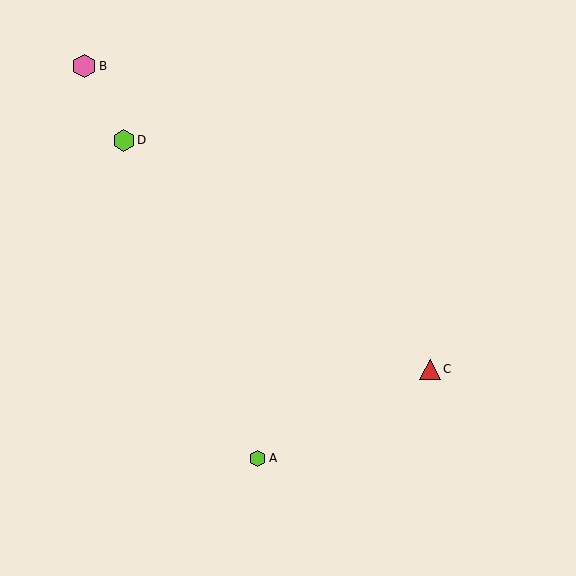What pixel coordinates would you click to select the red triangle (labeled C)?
Click at (430, 370) to select the red triangle C.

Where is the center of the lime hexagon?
The center of the lime hexagon is at (124, 140).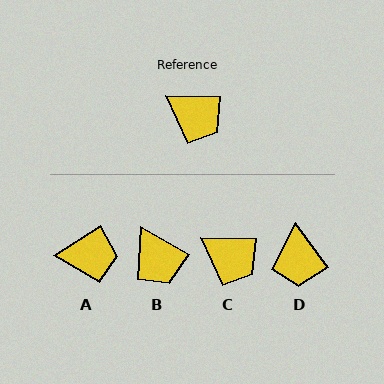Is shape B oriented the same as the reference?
No, it is off by about 28 degrees.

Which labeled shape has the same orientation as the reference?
C.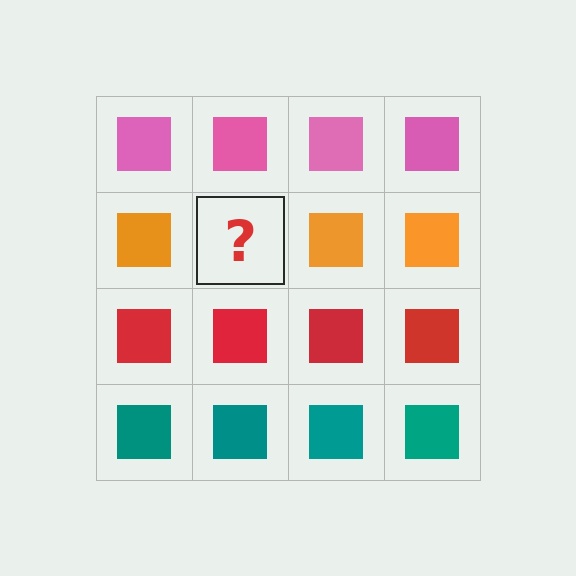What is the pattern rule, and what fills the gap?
The rule is that each row has a consistent color. The gap should be filled with an orange square.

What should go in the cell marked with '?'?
The missing cell should contain an orange square.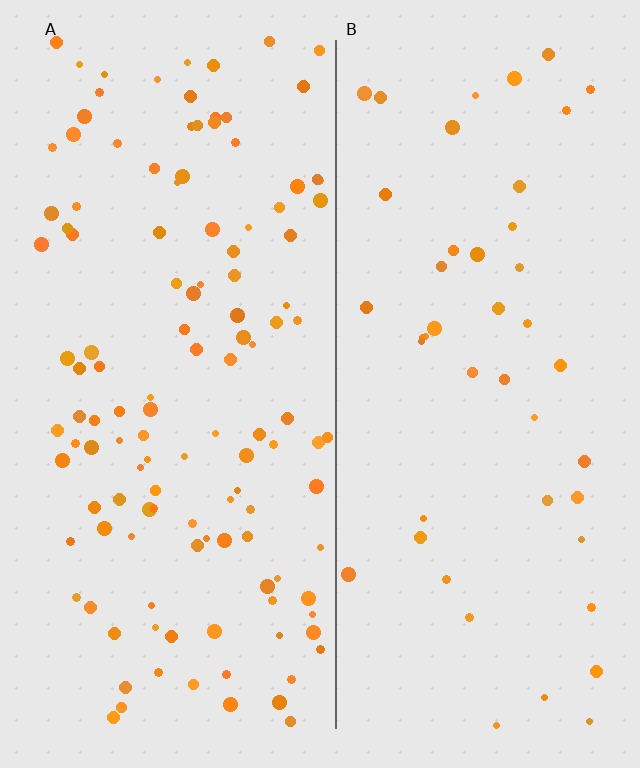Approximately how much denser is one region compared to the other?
Approximately 2.7× — region A over region B.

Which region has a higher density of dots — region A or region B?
A (the left).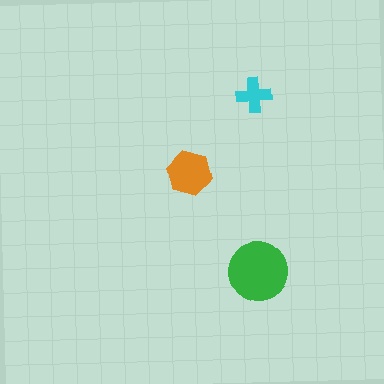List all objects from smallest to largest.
The cyan cross, the orange hexagon, the green circle.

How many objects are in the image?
There are 3 objects in the image.